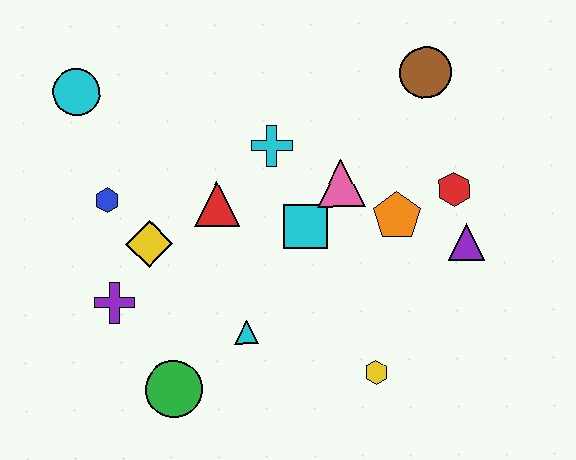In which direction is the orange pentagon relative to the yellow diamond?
The orange pentagon is to the right of the yellow diamond.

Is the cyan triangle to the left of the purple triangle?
Yes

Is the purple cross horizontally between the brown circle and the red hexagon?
No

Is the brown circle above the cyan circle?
Yes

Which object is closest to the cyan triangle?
The green circle is closest to the cyan triangle.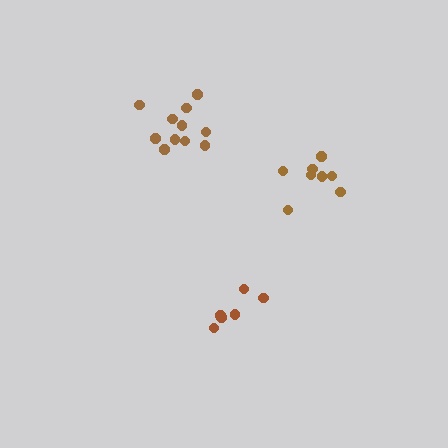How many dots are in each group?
Group 1: 11 dots, Group 2: 6 dots, Group 3: 8 dots (25 total).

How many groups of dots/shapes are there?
There are 3 groups.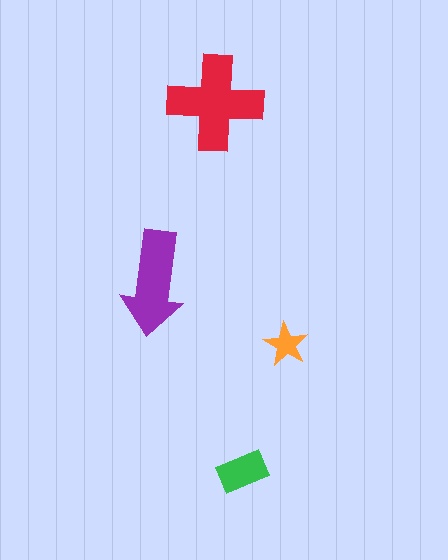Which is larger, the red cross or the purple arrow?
The red cross.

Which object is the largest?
The red cross.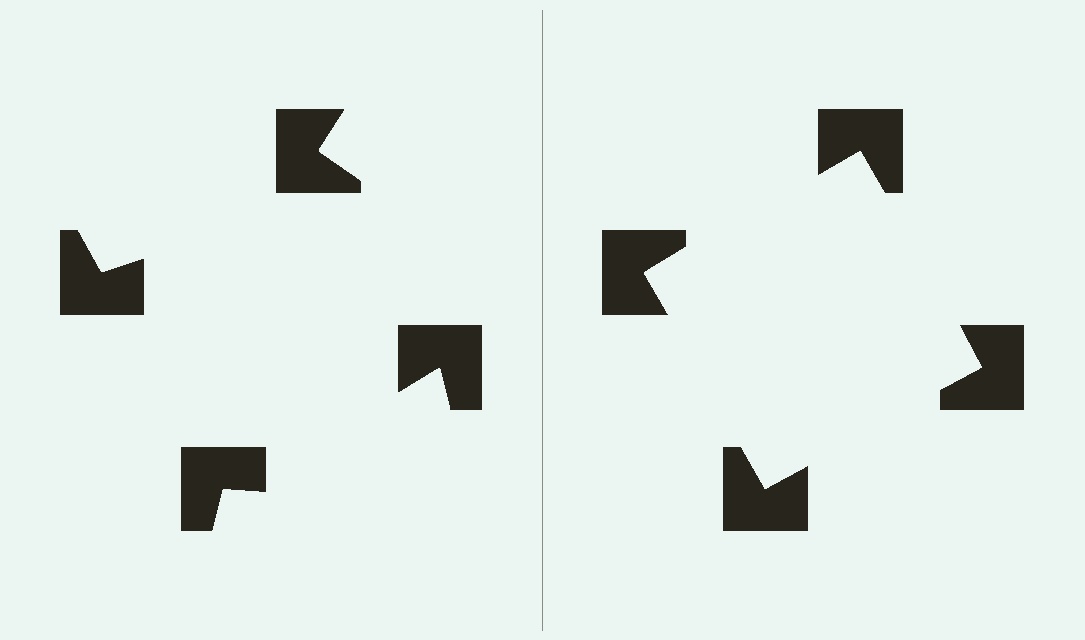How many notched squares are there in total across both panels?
8 — 4 on each side.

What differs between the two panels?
The notched squares are positioned identically on both sides; only the wedge orientations differ. On the right they align to a square; on the left they are misaligned.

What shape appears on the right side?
An illusory square.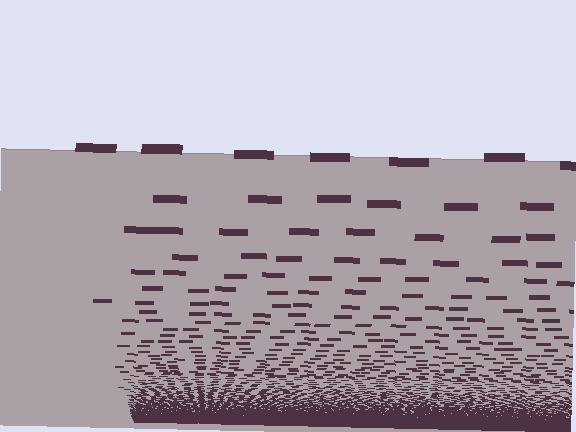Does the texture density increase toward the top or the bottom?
Density increases toward the bottom.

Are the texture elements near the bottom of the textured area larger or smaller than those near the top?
Smaller. The gradient is inverted — elements near the bottom are smaller and denser.